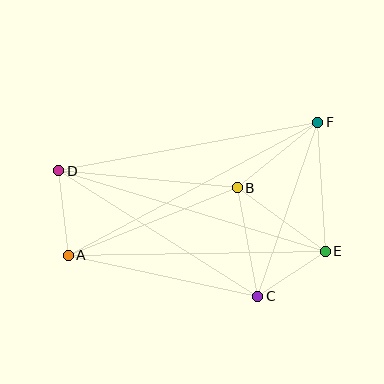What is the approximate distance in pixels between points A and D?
The distance between A and D is approximately 85 pixels.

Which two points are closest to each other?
Points C and E are closest to each other.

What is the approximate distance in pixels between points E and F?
The distance between E and F is approximately 129 pixels.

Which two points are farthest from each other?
Points A and F are farthest from each other.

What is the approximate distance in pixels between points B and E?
The distance between B and E is approximately 109 pixels.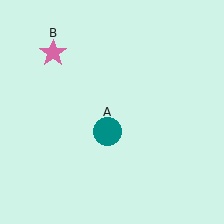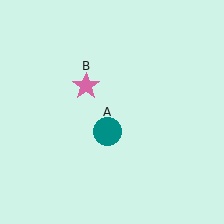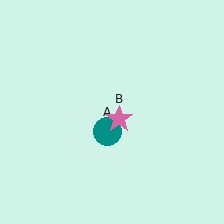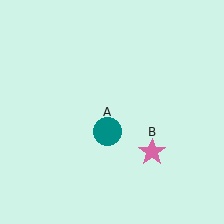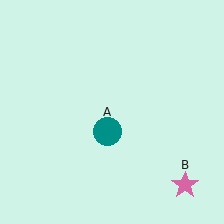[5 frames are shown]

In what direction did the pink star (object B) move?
The pink star (object B) moved down and to the right.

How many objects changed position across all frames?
1 object changed position: pink star (object B).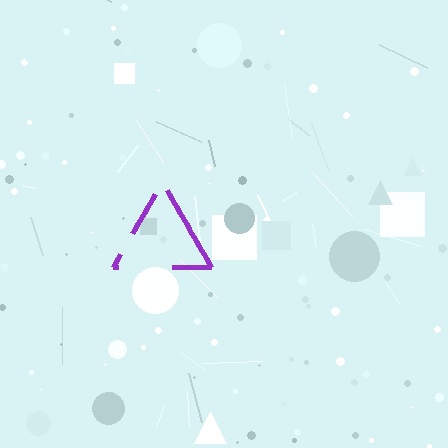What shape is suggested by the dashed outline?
The dashed outline suggests a triangle.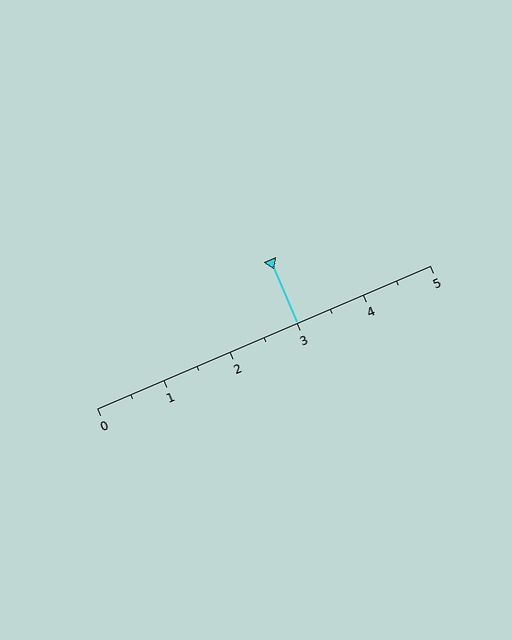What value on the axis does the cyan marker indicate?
The marker indicates approximately 3.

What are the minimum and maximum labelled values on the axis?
The axis runs from 0 to 5.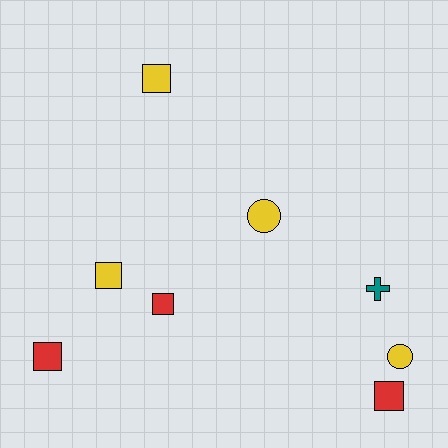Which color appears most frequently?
Yellow, with 4 objects.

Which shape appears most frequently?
Square, with 5 objects.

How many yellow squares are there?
There are 2 yellow squares.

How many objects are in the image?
There are 8 objects.